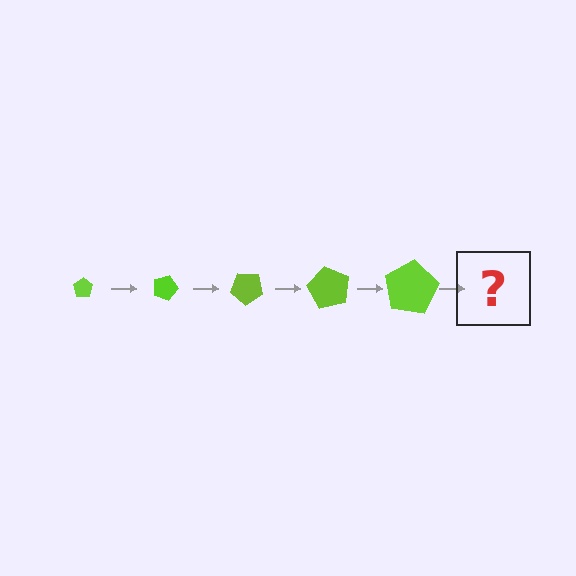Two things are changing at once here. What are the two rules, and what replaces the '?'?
The two rules are that the pentagon grows larger each step and it rotates 20 degrees each step. The '?' should be a pentagon, larger than the previous one and rotated 100 degrees from the start.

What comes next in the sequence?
The next element should be a pentagon, larger than the previous one and rotated 100 degrees from the start.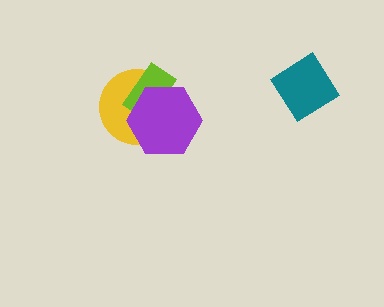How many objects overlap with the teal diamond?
0 objects overlap with the teal diamond.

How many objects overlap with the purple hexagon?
2 objects overlap with the purple hexagon.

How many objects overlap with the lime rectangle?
2 objects overlap with the lime rectangle.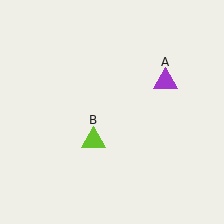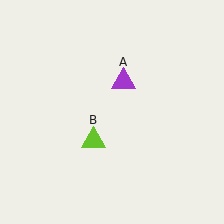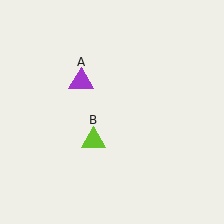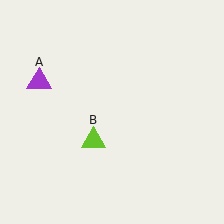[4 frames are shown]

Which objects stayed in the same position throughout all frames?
Lime triangle (object B) remained stationary.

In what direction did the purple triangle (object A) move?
The purple triangle (object A) moved left.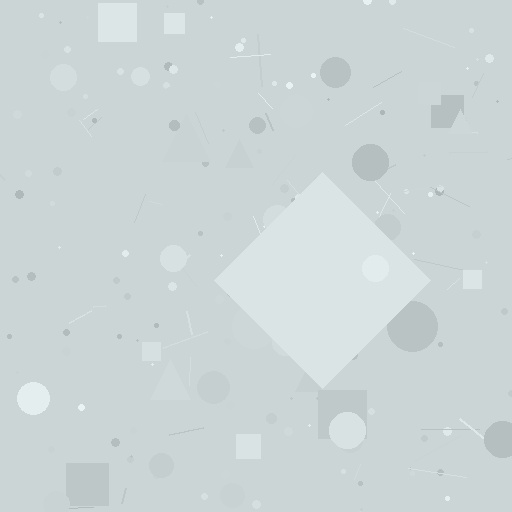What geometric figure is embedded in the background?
A diamond is embedded in the background.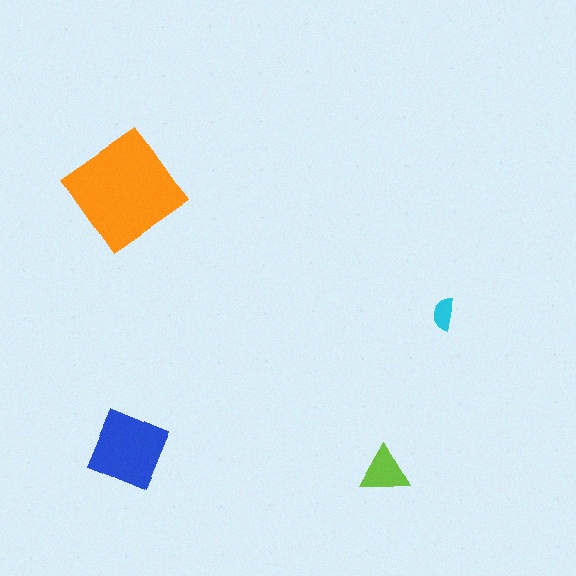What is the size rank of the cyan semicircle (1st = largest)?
4th.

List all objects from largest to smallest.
The orange diamond, the blue diamond, the lime triangle, the cyan semicircle.